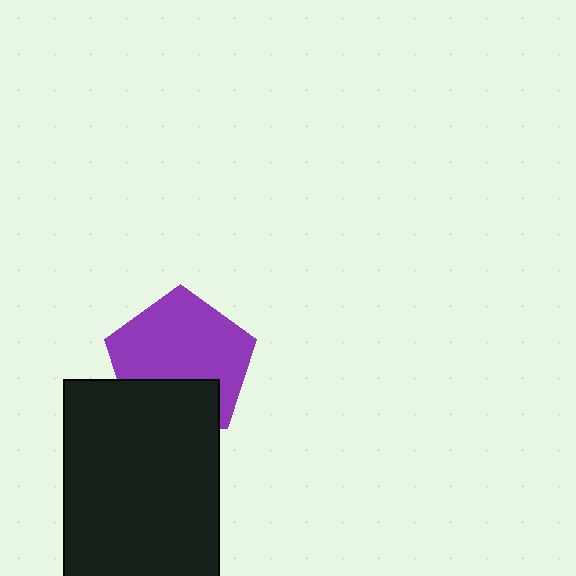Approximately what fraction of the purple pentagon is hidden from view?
Roughly 31% of the purple pentagon is hidden behind the black rectangle.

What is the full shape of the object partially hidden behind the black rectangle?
The partially hidden object is a purple pentagon.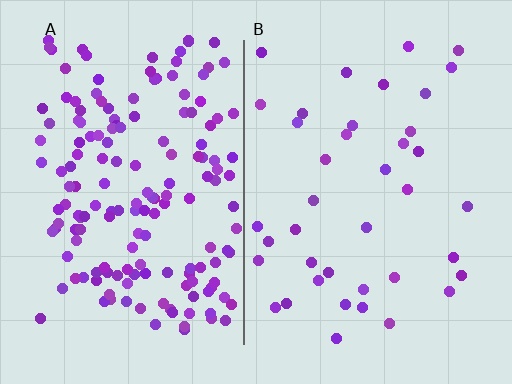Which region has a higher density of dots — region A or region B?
A (the left).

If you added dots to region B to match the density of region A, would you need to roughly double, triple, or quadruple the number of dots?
Approximately quadruple.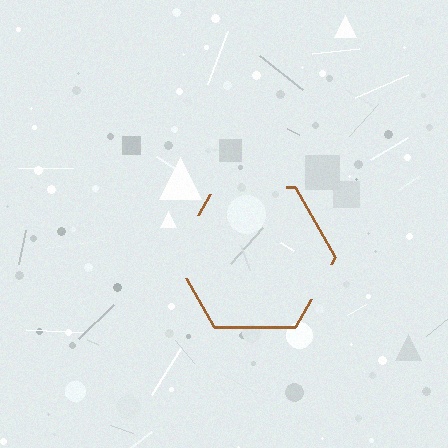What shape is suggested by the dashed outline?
The dashed outline suggests a hexagon.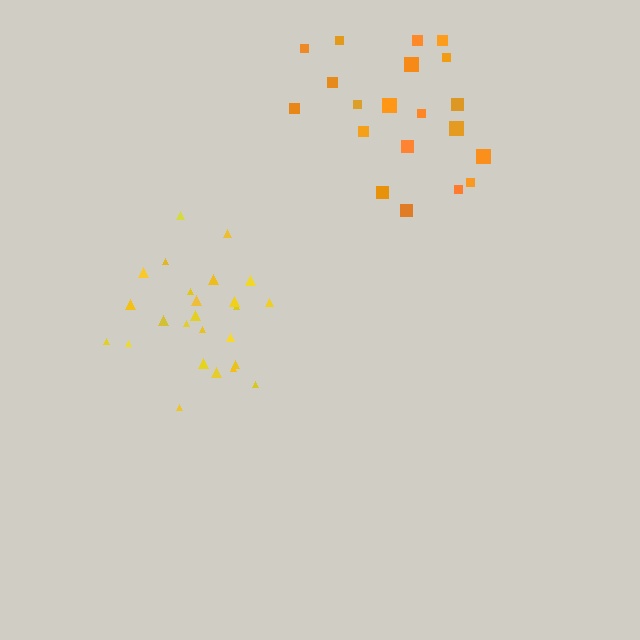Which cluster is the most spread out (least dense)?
Orange.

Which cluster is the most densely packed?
Yellow.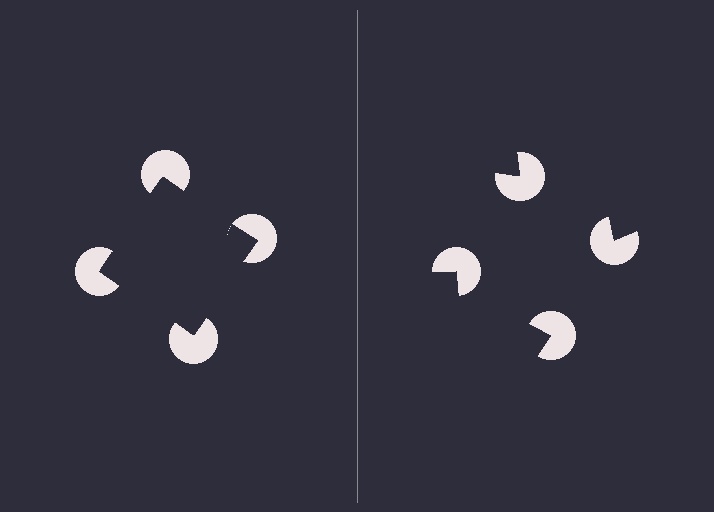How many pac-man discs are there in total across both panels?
8 — 4 on each side.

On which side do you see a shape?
An illusory square appears on the left side. On the right side the wedge cuts are rotated, so no coherent shape forms.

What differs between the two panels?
The pac-man discs are positioned identically on both sides; only the wedge orientations differ. On the left they align to a square; on the right they are misaligned.